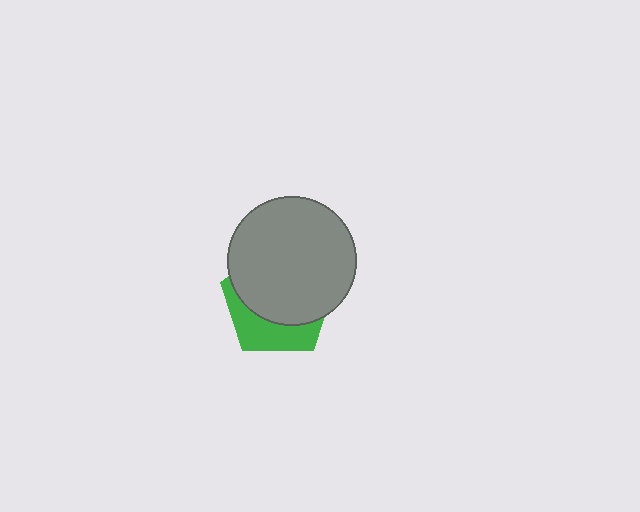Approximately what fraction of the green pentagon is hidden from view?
Roughly 66% of the green pentagon is hidden behind the gray circle.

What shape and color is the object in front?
The object in front is a gray circle.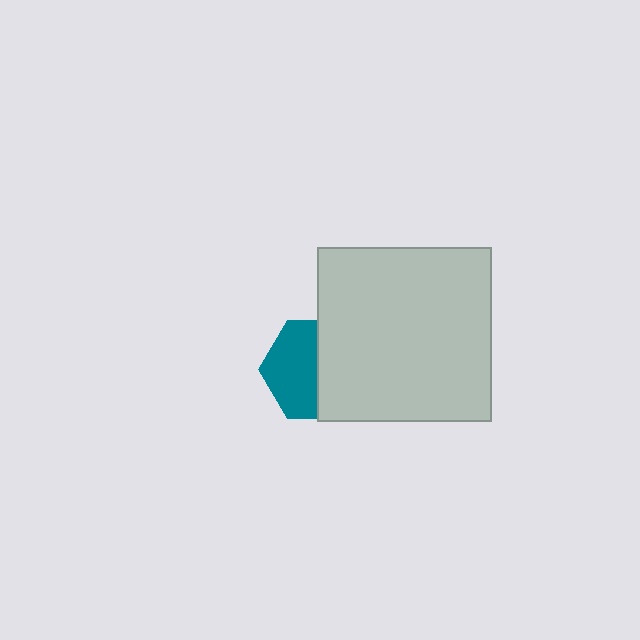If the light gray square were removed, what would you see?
You would see the complete teal hexagon.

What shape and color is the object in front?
The object in front is a light gray square.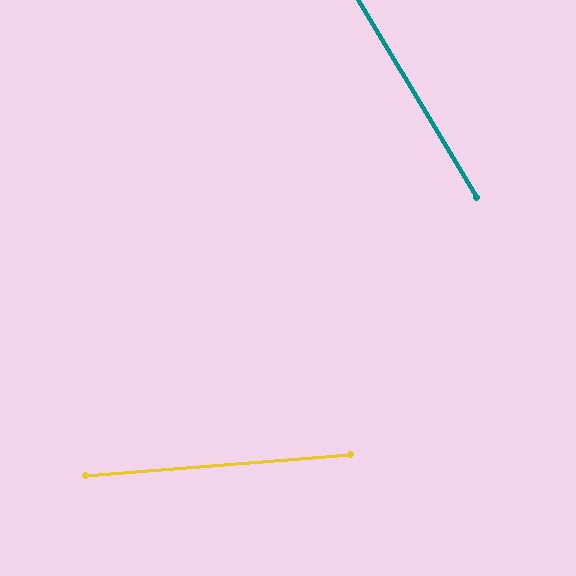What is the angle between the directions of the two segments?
Approximately 64 degrees.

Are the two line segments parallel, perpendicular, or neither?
Neither parallel nor perpendicular — they differ by about 64°.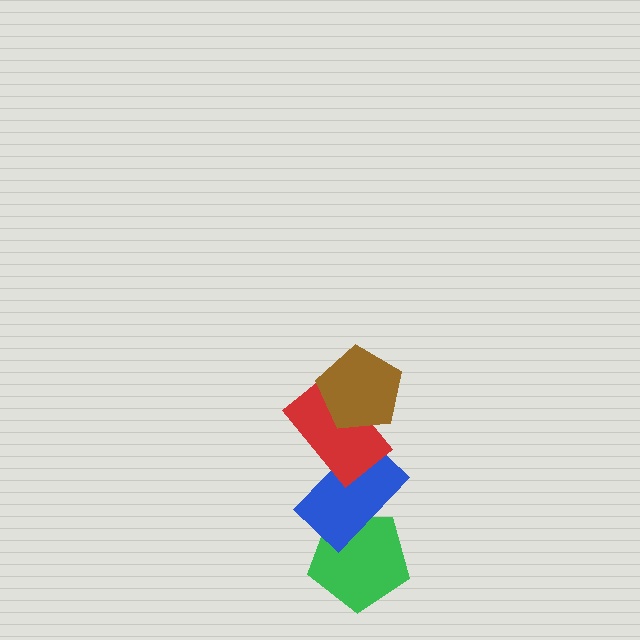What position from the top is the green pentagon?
The green pentagon is 4th from the top.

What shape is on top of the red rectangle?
The brown pentagon is on top of the red rectangle.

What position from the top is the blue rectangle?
The blue rectangle is 3rd from the top.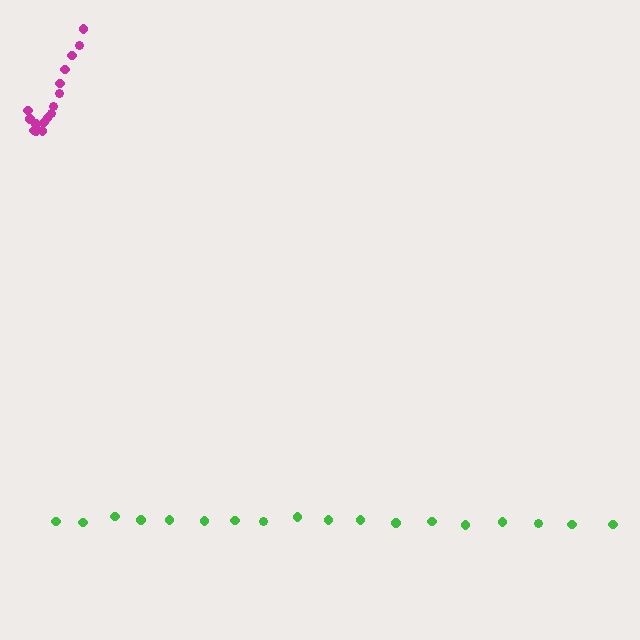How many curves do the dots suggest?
There are 2 distinct paths.